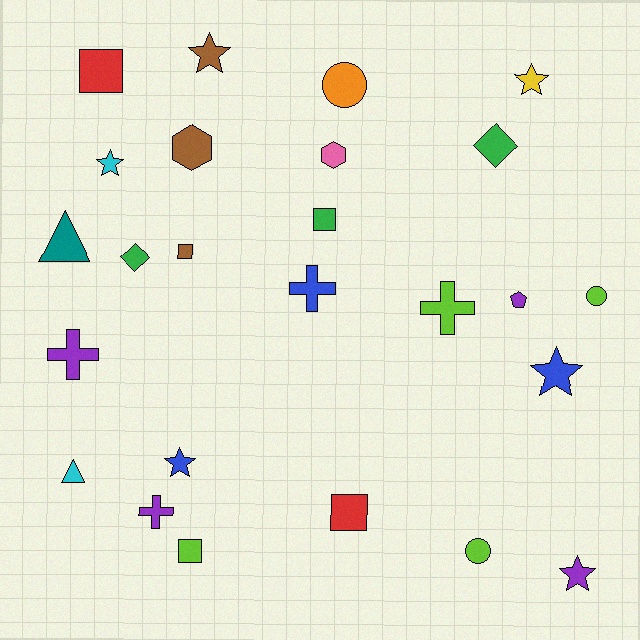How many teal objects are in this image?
There is 1 teal object.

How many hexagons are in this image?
There are 2 hexagons.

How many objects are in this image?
There are 25 objects.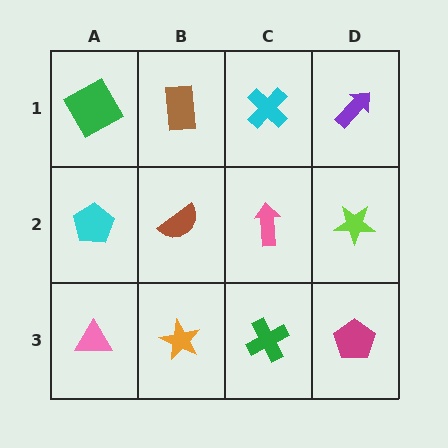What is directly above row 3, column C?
A pink arrow.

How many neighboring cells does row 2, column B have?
4.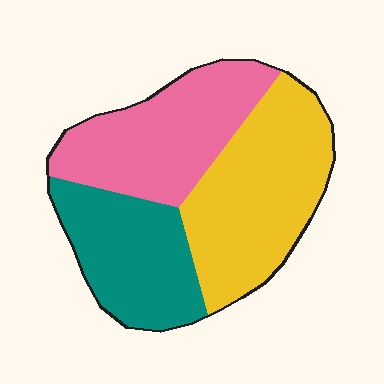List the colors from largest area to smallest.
From largest to smallest: yellow, pink, teal.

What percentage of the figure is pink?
Pink takes up between a sixth and a third of the figure.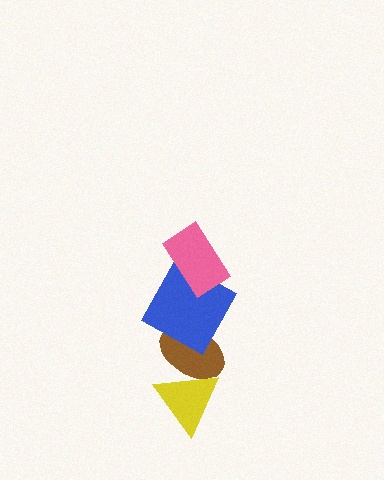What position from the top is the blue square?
The blue square is 2nd from the top.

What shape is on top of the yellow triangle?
The brown ellipse is on top of the yellow triangle.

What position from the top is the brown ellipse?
The brown ellipse is 3rd from the top.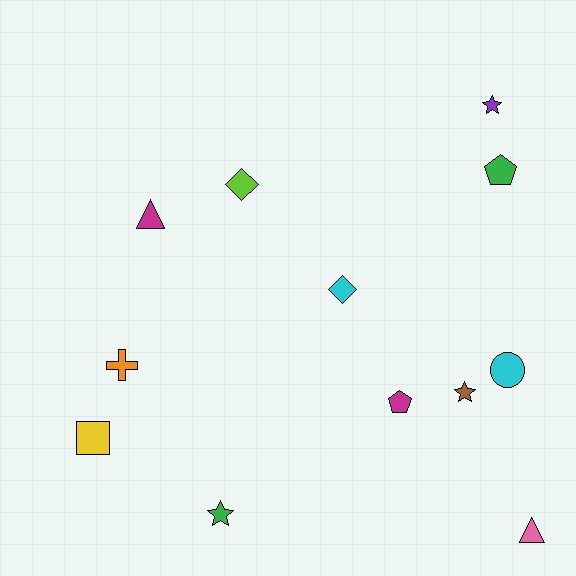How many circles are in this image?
There is 1 circle.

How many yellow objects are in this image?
There is 1 yellow object.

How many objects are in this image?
There are 12 objects.